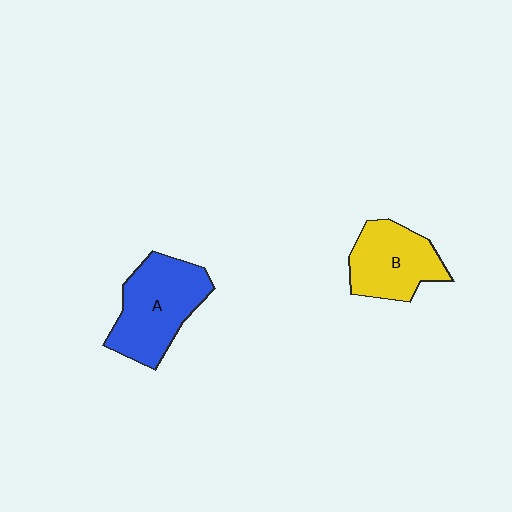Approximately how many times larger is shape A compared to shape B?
Approximately 1.2 times.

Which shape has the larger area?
Shape A (blue).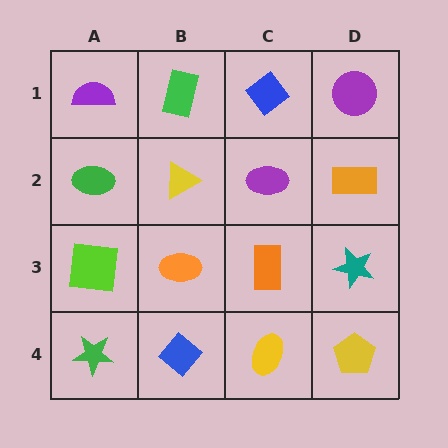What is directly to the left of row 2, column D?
A purple ellipse.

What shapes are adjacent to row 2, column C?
A blue diamond (row 1, column C), an orange rectangle (row 3, column C), a yellow triangle (row 2, column B), an orange rectangle (row 2, column D).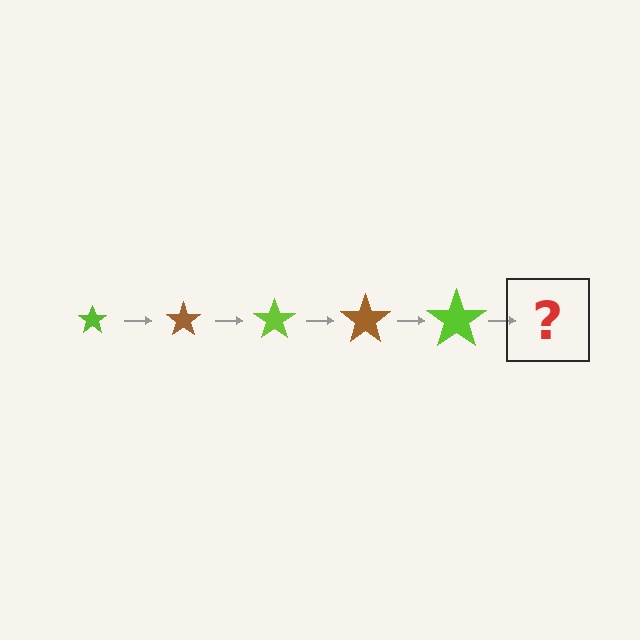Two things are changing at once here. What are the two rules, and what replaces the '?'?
The two rules are that the star grows larger each step and the color cycles through lime and brown. The '?' should be a brown star, larger than the previous one.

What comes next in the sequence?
The next element should be a brown star, larger than the previous one.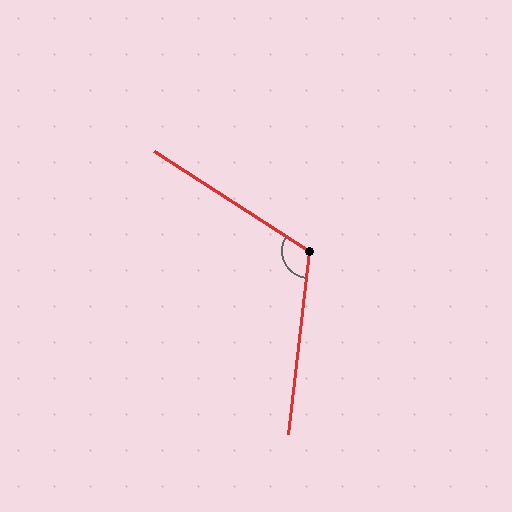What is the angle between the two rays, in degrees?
Approximately 116 degrees.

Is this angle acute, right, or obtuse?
It is obtuse.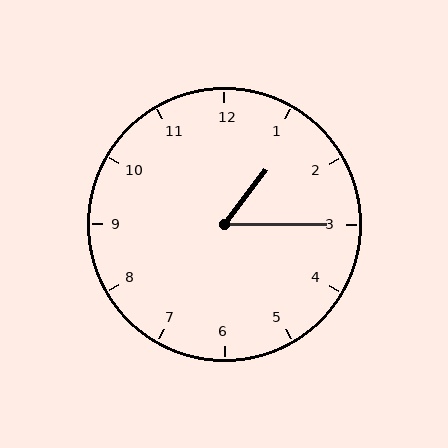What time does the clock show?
1:15.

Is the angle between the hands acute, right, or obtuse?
It is acute.